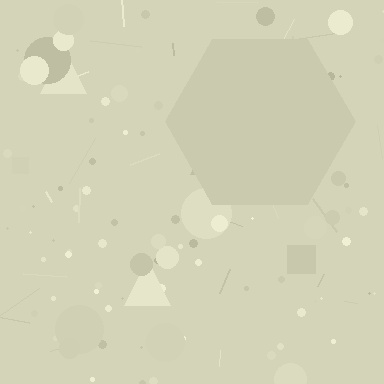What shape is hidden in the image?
A hexagon is hidden in the image.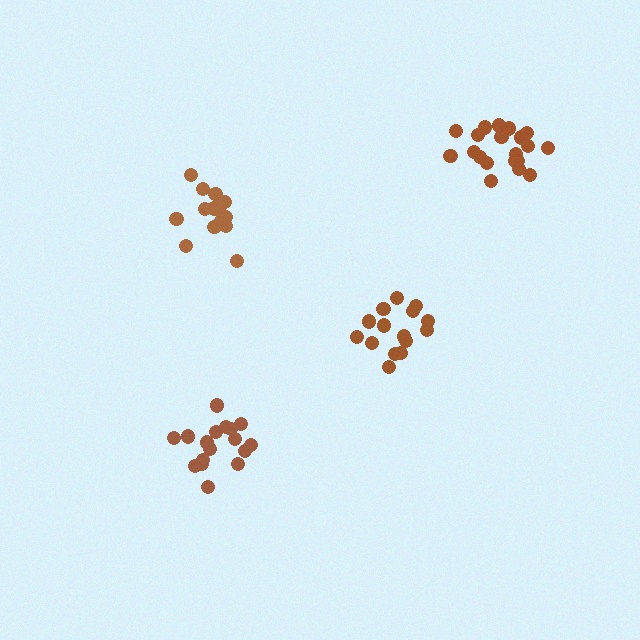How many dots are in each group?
Group 1: 15 dots, Group 2: 20 dots, Group 3: 17 dots, Group 4: 15 dots (67 total).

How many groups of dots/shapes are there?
There are 4 groups.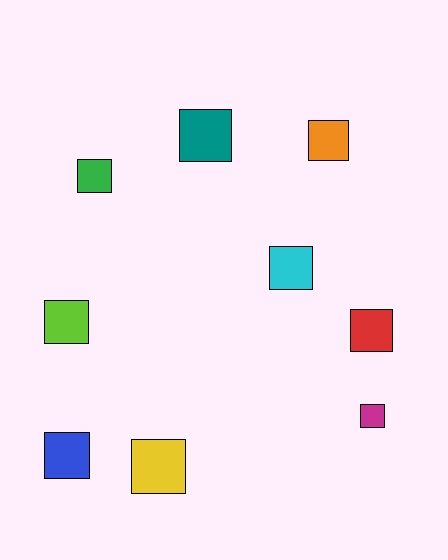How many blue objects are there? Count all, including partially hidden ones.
There is 1 blue object.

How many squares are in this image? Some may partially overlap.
There are 9 squares.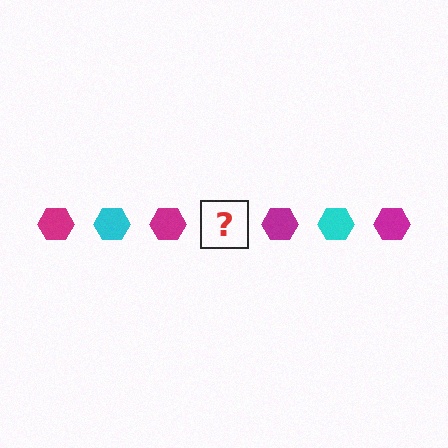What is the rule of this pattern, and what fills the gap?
The rule is that the pattern cycles through magenta, cyan hexagons. The gap should be filled with a cyan hexagon.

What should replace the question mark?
The question mark should be replaced with a cyan hexagon.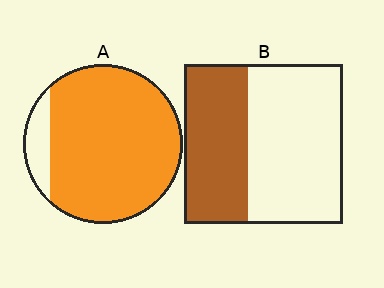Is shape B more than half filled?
No.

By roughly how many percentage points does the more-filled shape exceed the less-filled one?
By roughly 50 percentage points (A over B).